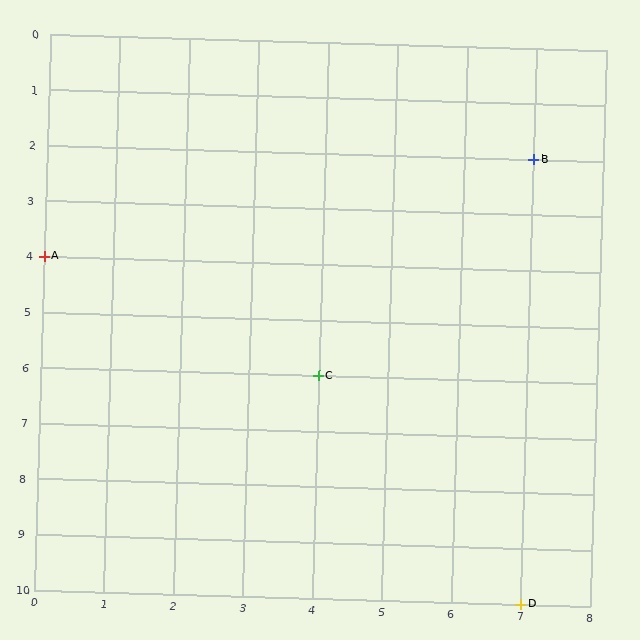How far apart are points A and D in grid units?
Points A and D are 7 columns and 6 rows apart (about 9.2 grid units diagonally).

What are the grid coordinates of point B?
Point B is at grid coordinates (7, 2).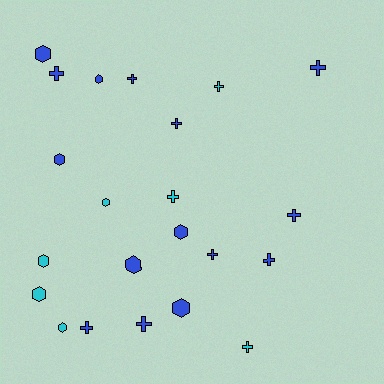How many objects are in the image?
There are 22 objects.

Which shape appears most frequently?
Cross, with 12 objects.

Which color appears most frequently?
Blue, with 15 objects.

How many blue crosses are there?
There are 9 blue crosses.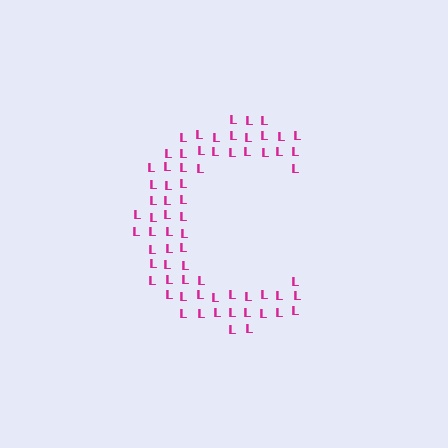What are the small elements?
The small elements are letter L's.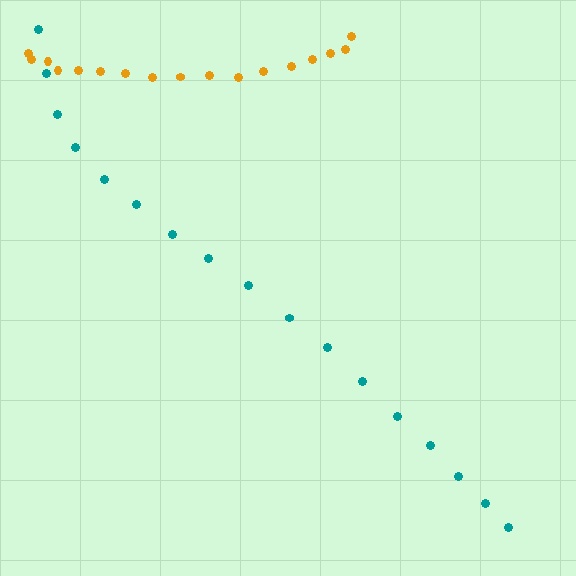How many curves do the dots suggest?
There are 2 distinct paths.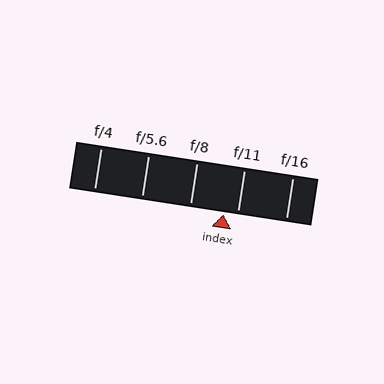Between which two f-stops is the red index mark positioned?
The index mark is between f/8 and f/11.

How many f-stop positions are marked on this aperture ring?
There are 5 f-stop positions marked.